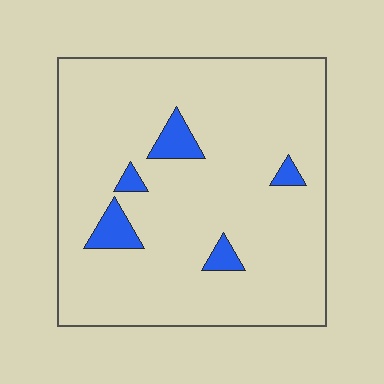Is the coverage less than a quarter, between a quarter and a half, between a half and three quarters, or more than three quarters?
Less than a quarter.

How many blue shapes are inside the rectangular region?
5.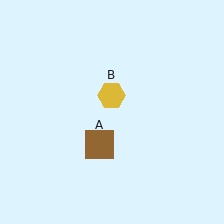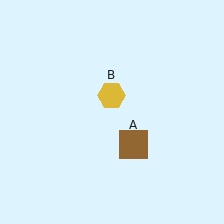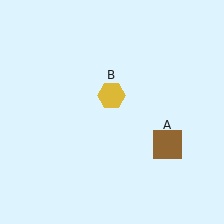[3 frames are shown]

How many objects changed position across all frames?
1 object changed position: brown square (object A).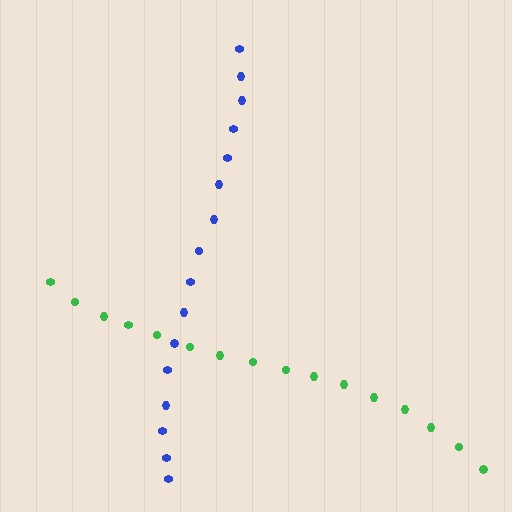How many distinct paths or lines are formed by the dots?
There are 2 distinct paths.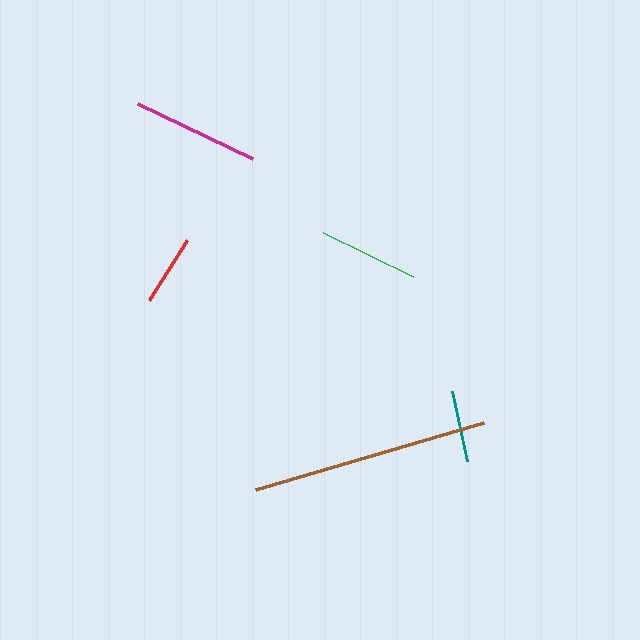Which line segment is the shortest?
The red line is the shortest at approximately 71 pixels.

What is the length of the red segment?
The red segment is approximately 71 pixels long.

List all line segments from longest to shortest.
From longest to shortest: brown, magenta, green, teal, red.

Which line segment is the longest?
The brown line is the longest at approximately 238 pixels.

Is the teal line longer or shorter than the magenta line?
The magenta line is longer than the teal line.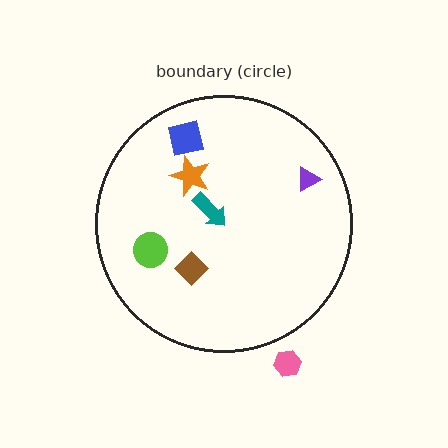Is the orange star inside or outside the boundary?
Inside.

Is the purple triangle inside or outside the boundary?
Inside.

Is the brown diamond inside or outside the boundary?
Inside.